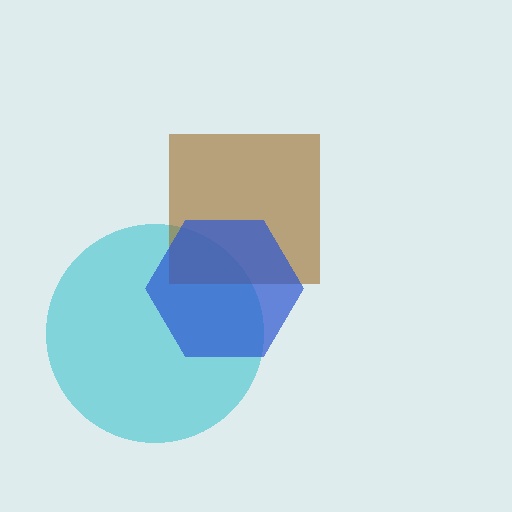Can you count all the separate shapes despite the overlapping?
Yes, there are 3 separate shapes.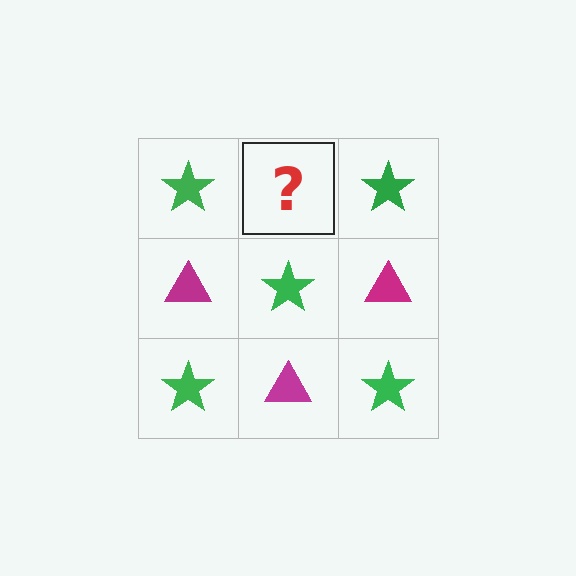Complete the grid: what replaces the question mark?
The question mark should be replaced with a magenta triangle.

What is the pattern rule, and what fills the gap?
The rule is that it alternates green star and magenta triangle in a checkerboard pattern. The gap should be filled with a magenta triangle.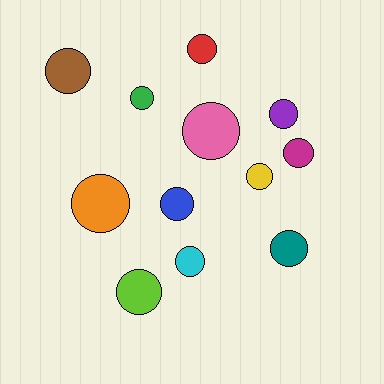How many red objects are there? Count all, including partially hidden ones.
There is 1 red object.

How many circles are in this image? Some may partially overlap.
There are 12 circles.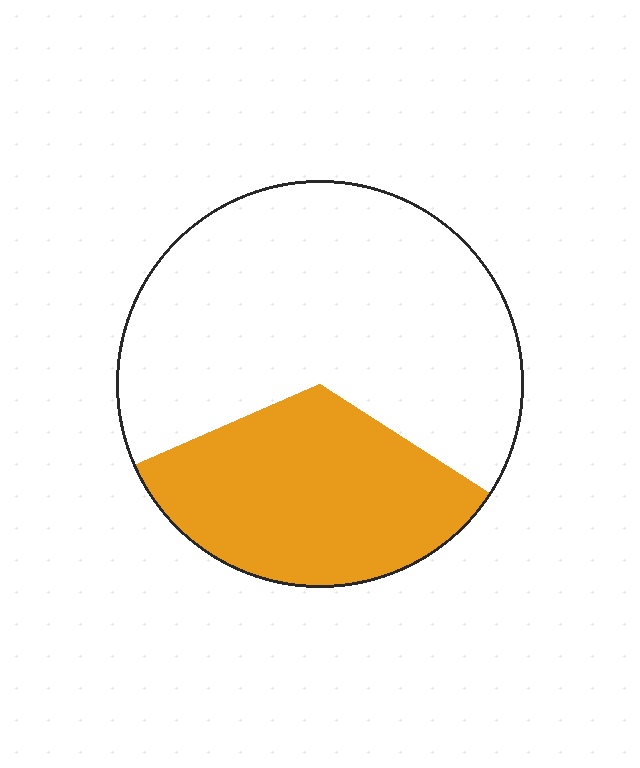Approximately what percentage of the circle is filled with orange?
Approximately 35%.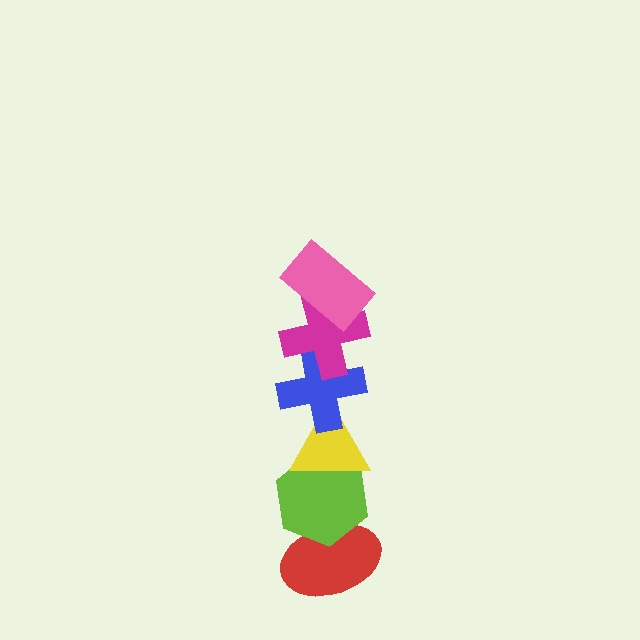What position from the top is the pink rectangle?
The pink rectangle is 1st from the top.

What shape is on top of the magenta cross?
The pink rectangle is on top of the magenta cross.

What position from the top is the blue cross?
The blue cross is 3rd from the top.